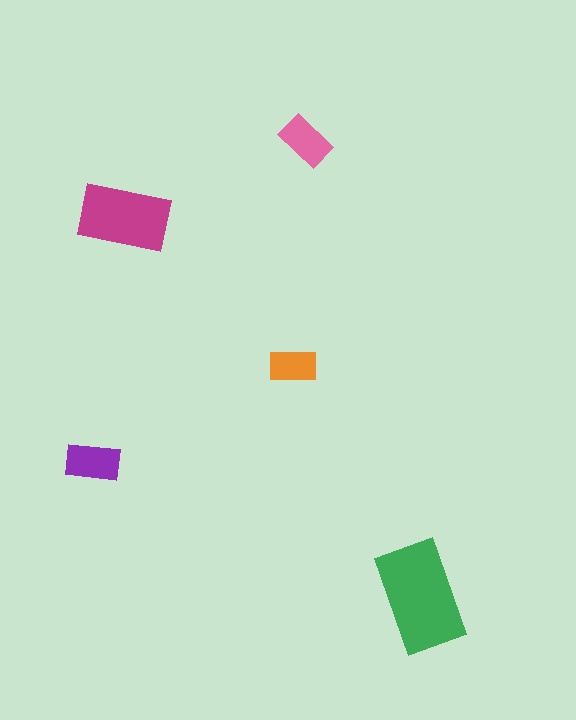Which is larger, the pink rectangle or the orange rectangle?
The pink one.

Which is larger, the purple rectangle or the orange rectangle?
The purple one.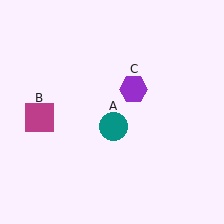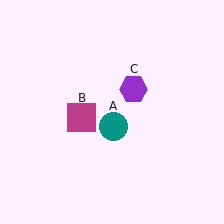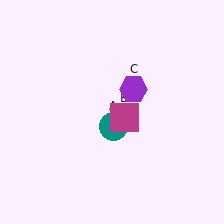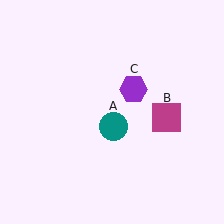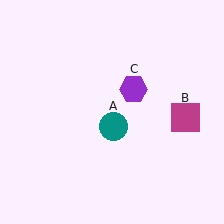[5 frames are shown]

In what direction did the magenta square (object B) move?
The magenta square (object B) moved right.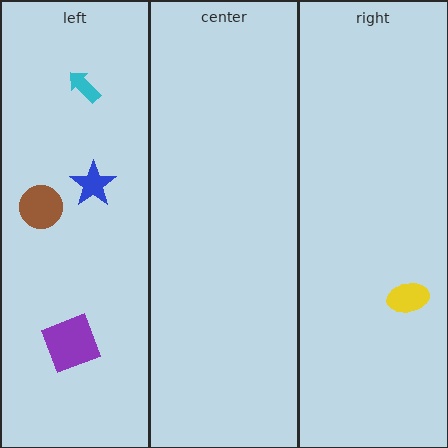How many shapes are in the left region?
4.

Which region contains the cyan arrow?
The left region.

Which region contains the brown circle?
The left region.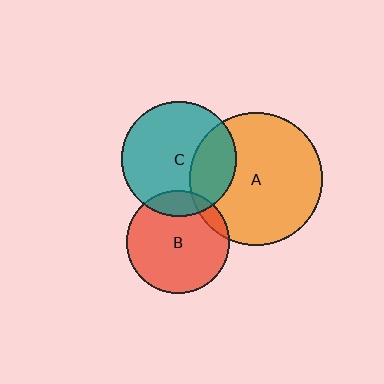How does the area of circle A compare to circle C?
Approximately 1.3 times.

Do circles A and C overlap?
Yes.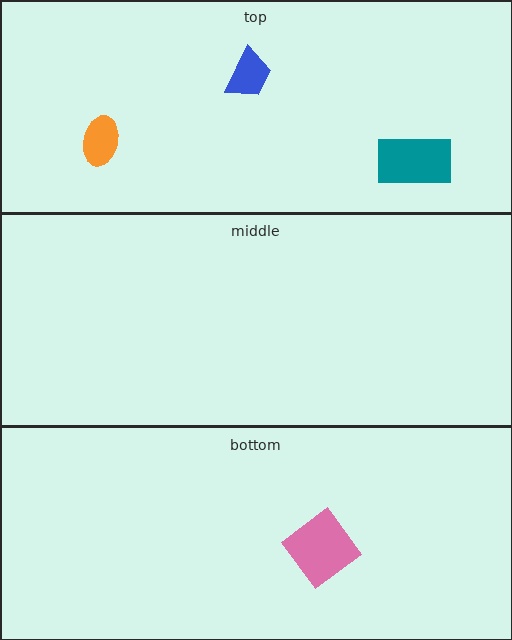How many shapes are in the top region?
3.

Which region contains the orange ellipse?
The top region.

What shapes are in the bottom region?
The pink diamond.